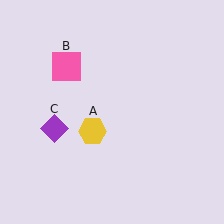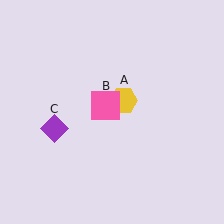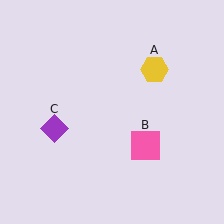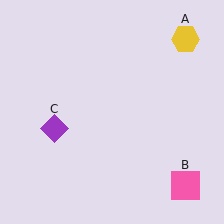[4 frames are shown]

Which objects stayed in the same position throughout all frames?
Purple diamond (object C) remained stationary.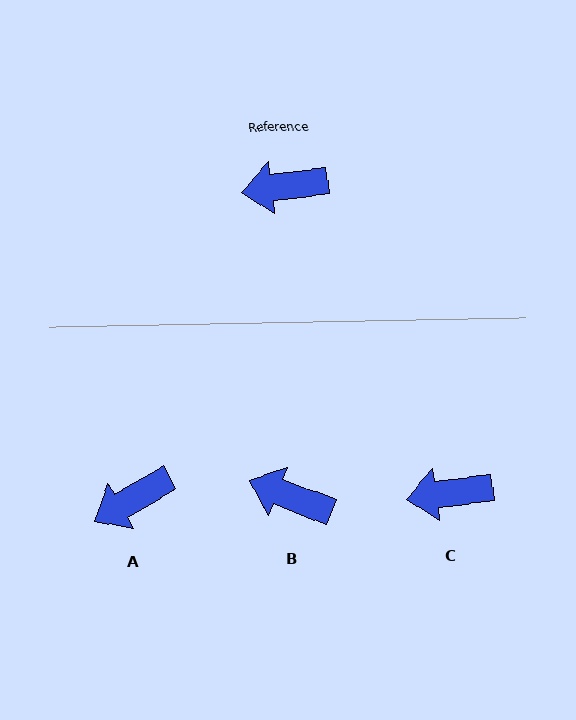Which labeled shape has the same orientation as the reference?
C.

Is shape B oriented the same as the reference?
No, it is off by about 29 degrees.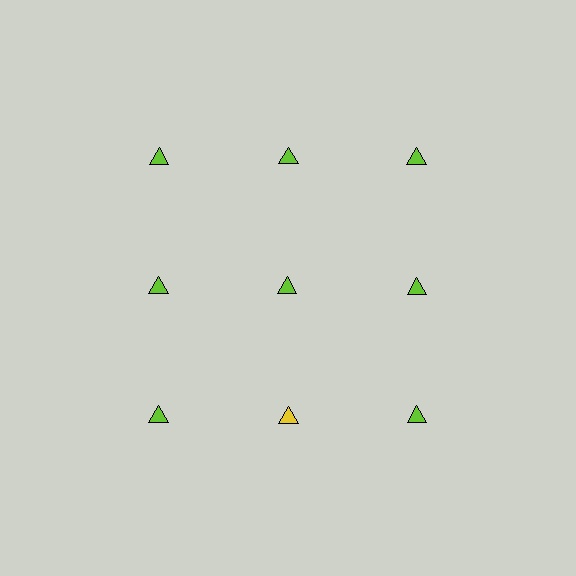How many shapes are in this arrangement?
There are 9 shapes arranged in a grid pattern.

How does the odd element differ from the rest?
It has a different color: yellow instead of lime.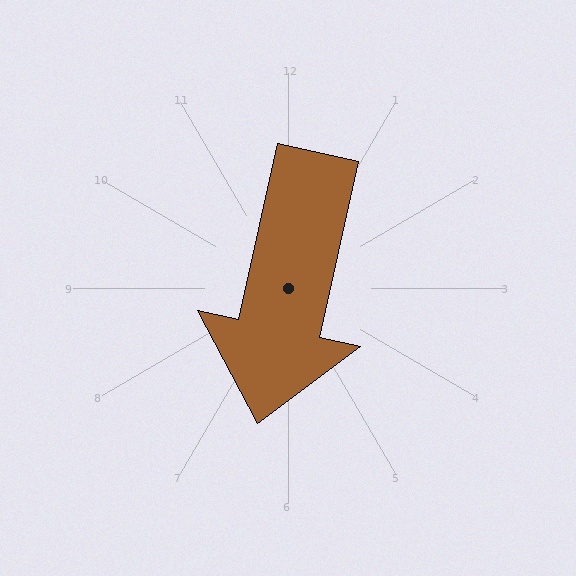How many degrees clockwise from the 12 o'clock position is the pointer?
Approximately 193 degrees.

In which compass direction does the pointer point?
South.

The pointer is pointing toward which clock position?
Roughly 6 o'clock.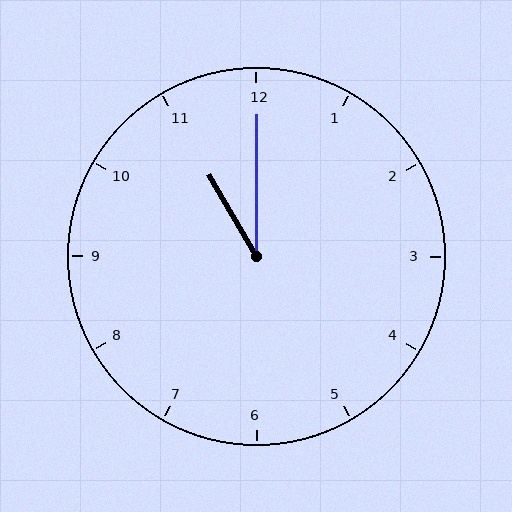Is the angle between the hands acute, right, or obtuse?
It is acute.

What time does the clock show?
11:00.